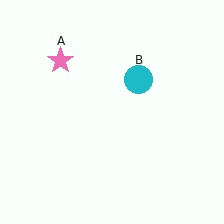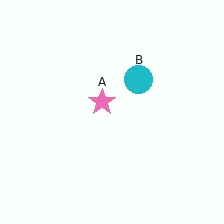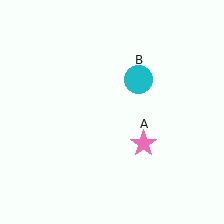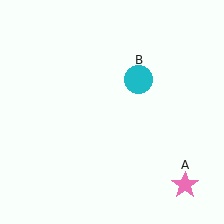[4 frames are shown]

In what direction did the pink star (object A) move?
The pink star (object A) moved down and to the right.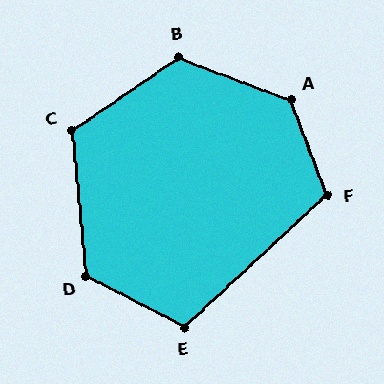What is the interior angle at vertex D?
Approximately 123 degrees (obtuse).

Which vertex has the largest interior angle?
A, at approximately 131 degrees.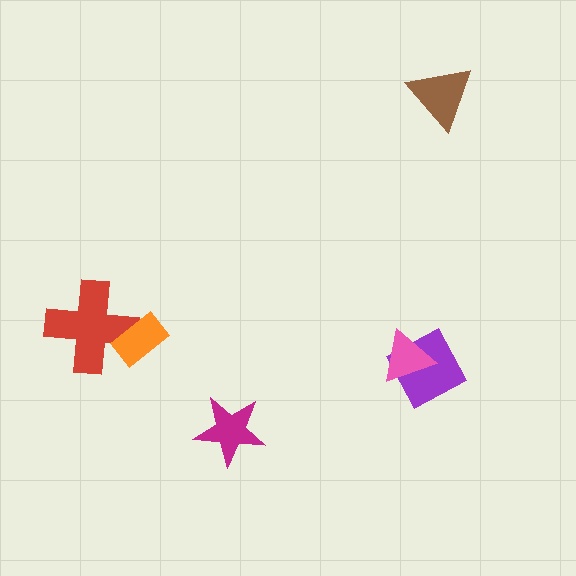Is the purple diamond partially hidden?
Yes, it is partially covered by another shape.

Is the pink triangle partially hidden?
No, no other shape covers it.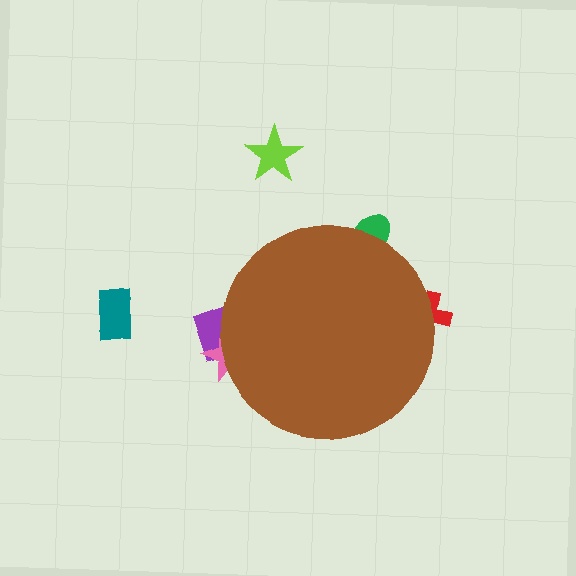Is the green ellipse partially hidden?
Yes, the green ellipse is partially hidden behind the brown circle.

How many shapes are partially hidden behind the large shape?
4 shapes are partially hidden.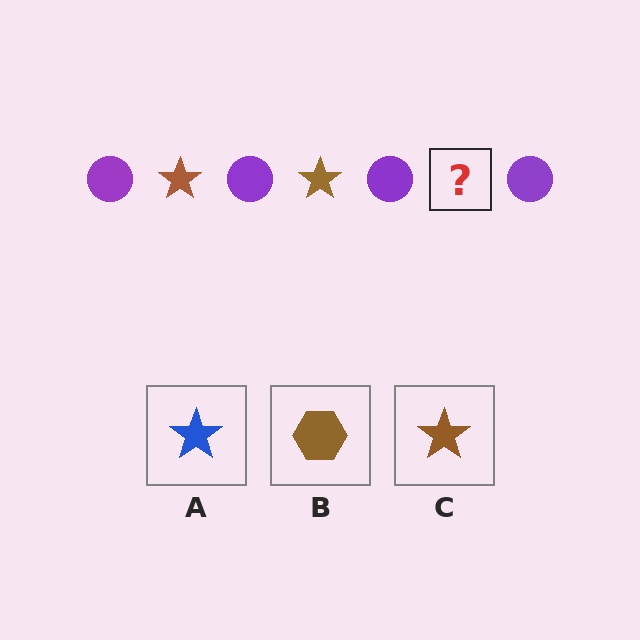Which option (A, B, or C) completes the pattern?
C.